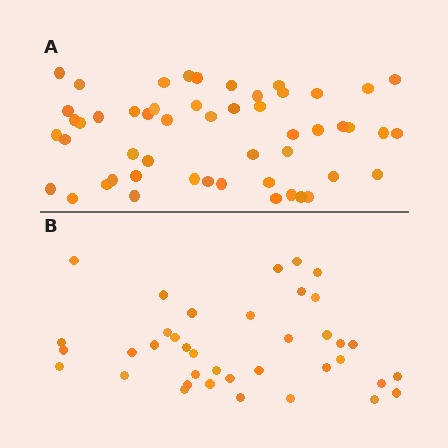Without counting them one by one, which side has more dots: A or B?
Region A (the top region) has more dots.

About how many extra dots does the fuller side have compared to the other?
Region A has approximately 15 more dots than region B.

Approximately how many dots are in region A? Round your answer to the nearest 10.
About 50 dots. (The exact count is 52, which rounds to 50.)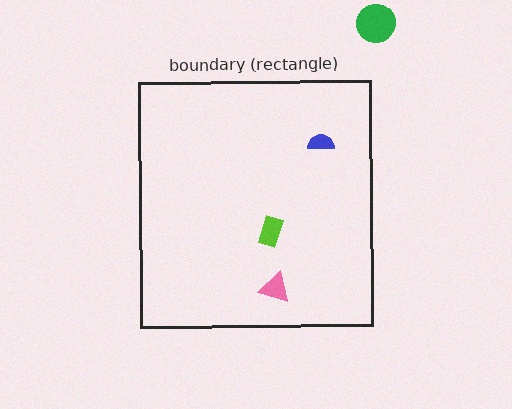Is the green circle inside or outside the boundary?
Outside.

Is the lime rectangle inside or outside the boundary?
Inside.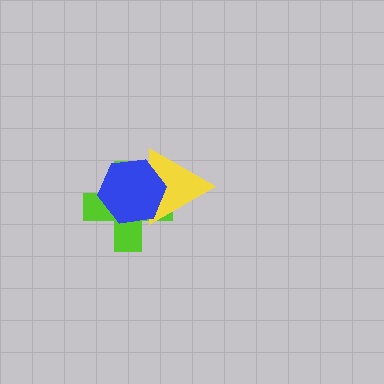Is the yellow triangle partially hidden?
Yes, it is partially covered by another shape.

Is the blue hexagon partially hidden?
No, no other shape covers it.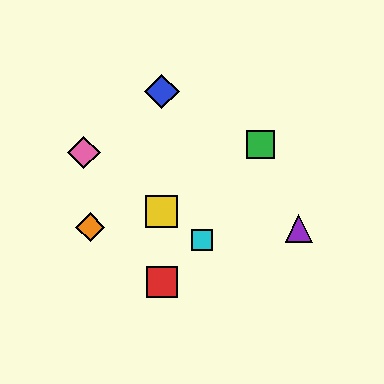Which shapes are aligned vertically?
The red square, the blue diamond, the yellow square are aligned vertically.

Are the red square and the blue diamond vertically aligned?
Yes, both are at x≈162.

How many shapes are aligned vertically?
3 shapes (the red square, the blue diamond, the yellow square) are aligned vertically.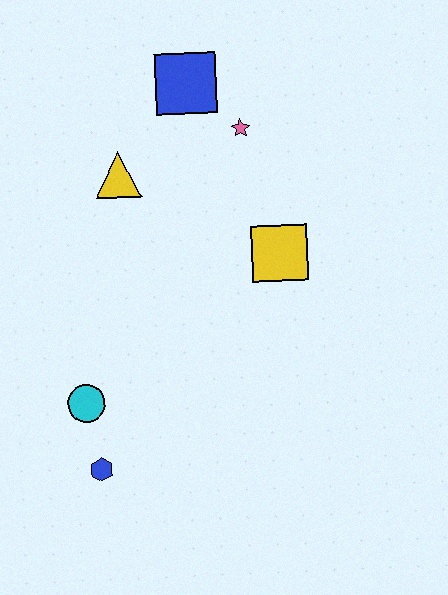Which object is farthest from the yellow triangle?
The blue hexagon is farthest from the yellow triangle.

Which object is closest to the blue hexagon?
The cyan circle is closest to the blue hexagon.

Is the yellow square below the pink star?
Yes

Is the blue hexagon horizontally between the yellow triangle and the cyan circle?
Yes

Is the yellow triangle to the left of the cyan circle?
No